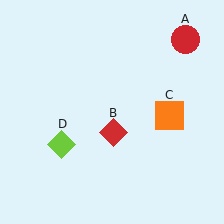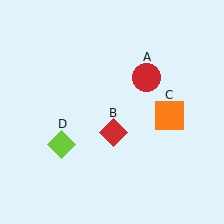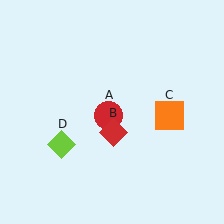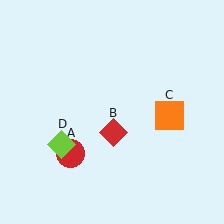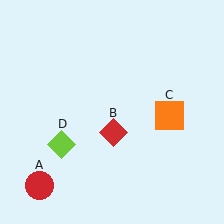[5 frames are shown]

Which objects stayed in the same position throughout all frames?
Red diamond (object B) and orange square (object C) and lime diamond (object D) remained stationary.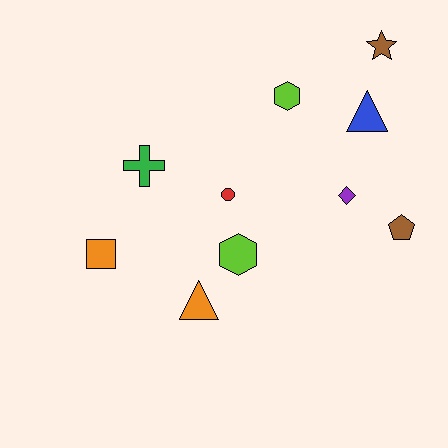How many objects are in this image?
There are 10 objects.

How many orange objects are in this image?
There are 2 orange objects.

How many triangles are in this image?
There are 2 triangles.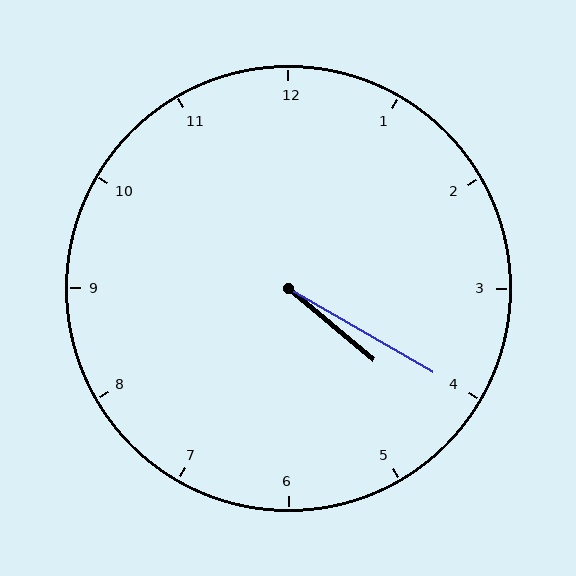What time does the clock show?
4:20.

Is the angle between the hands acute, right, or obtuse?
It is acute.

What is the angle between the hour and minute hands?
Approximately 10 degrees.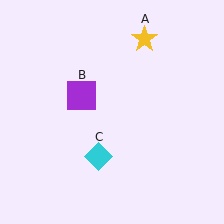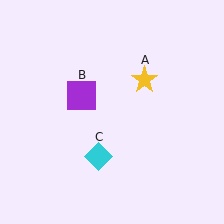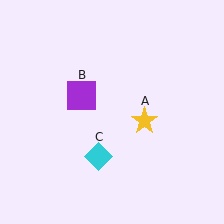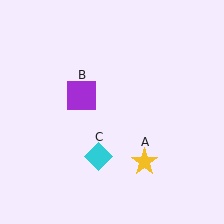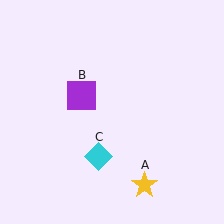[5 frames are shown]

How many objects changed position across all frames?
1 object changed position: yellow star (object A).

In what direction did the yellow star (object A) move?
The yellow star (object A) moved down.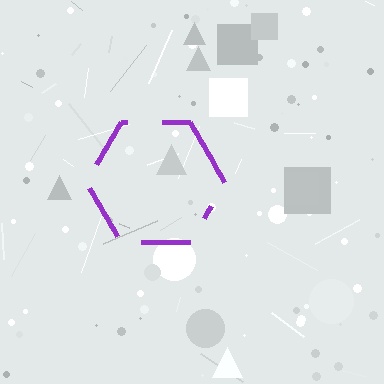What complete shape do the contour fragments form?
The contour fragments form a hexagon.